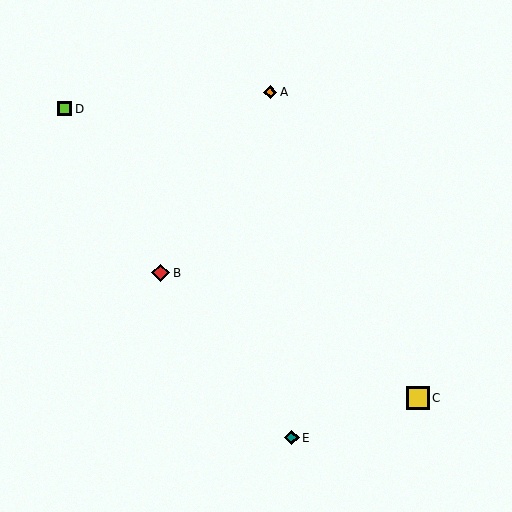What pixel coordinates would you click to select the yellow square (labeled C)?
Click at (418, 398) to select the yellow square C.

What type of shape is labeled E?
Shape E is a teal diamond.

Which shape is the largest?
The yellow square (labeled C) is the largest.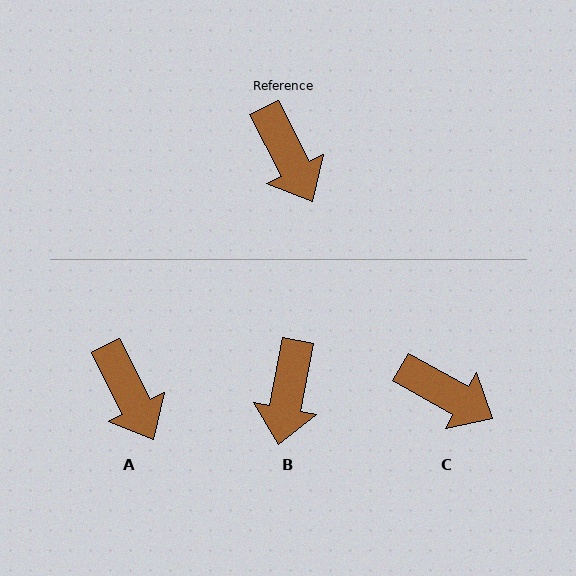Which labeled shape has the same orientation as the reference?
A.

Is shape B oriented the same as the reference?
No, it is off by about 38 degrees.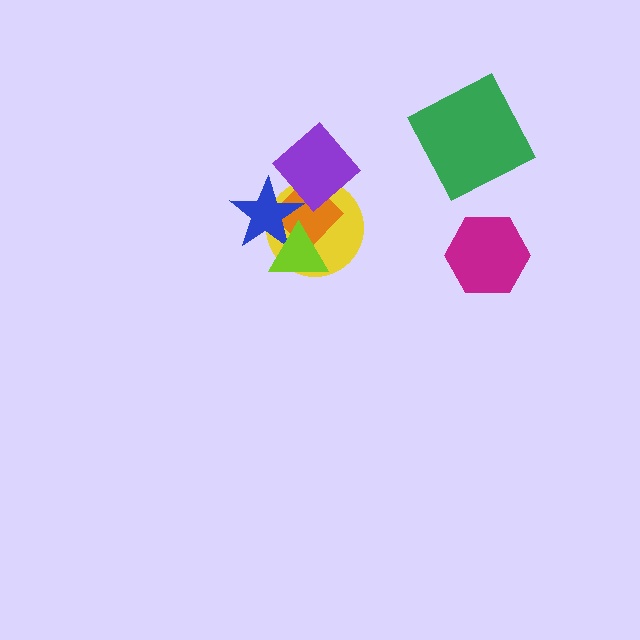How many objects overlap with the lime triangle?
3 objects overlap with the lime triangle.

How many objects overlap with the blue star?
4 objects overlap with the blue star.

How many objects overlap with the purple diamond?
3 objects overlap with the purple diamond.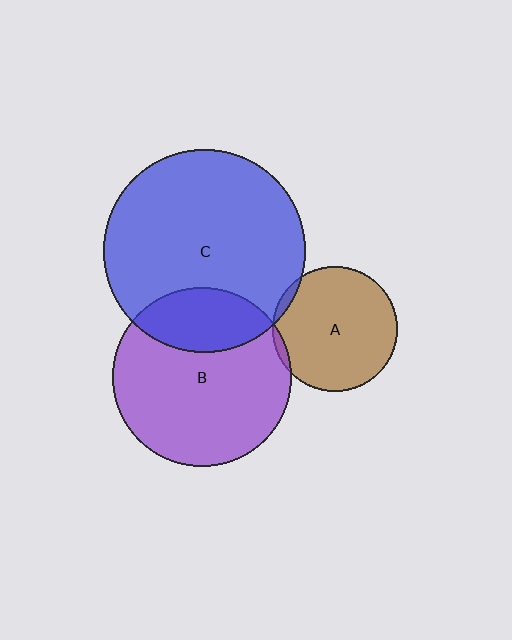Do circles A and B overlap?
Yes.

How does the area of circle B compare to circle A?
Approximately 2.0 times.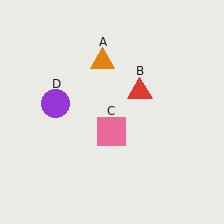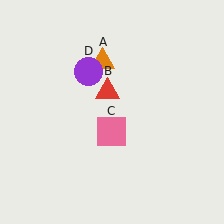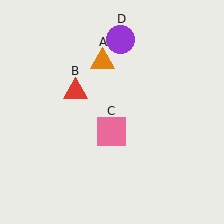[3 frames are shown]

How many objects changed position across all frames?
2 objects changed position: red triangle (object B), purple circle (object D).